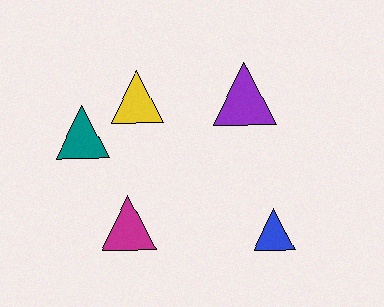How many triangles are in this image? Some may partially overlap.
There are 5 triangles.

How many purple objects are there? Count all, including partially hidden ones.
There is 1 purple object.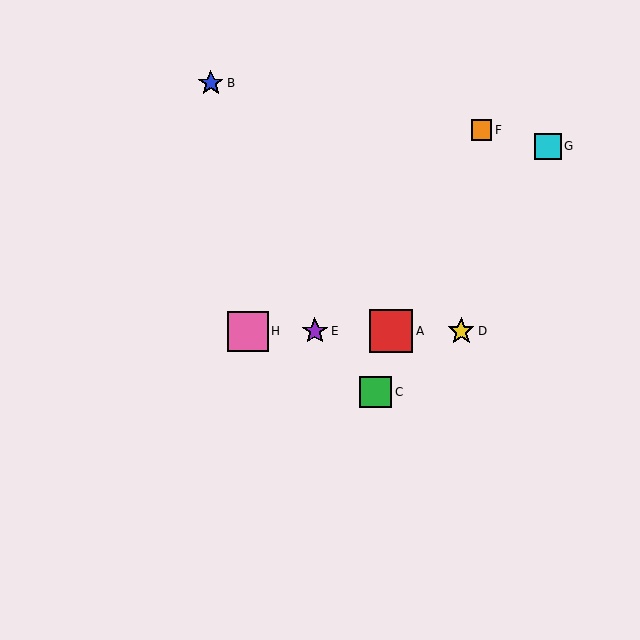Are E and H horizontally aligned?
Yes, both are at y≈331.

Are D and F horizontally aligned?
No, D is at y≈331 and F is at y≈130.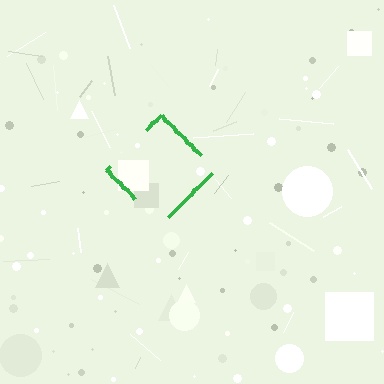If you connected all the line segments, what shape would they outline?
They would outline a diamond.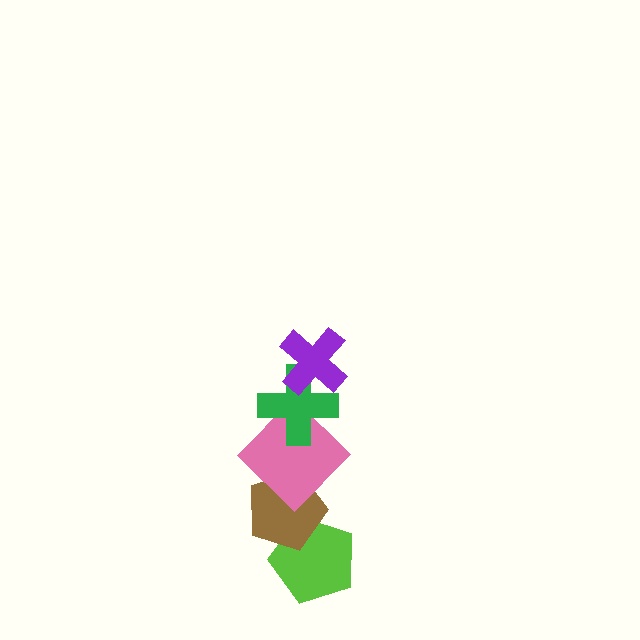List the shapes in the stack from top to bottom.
From top to bottom: the purple cross, the green cross, the pink diamond, the brown pentagon, the lime pentagon.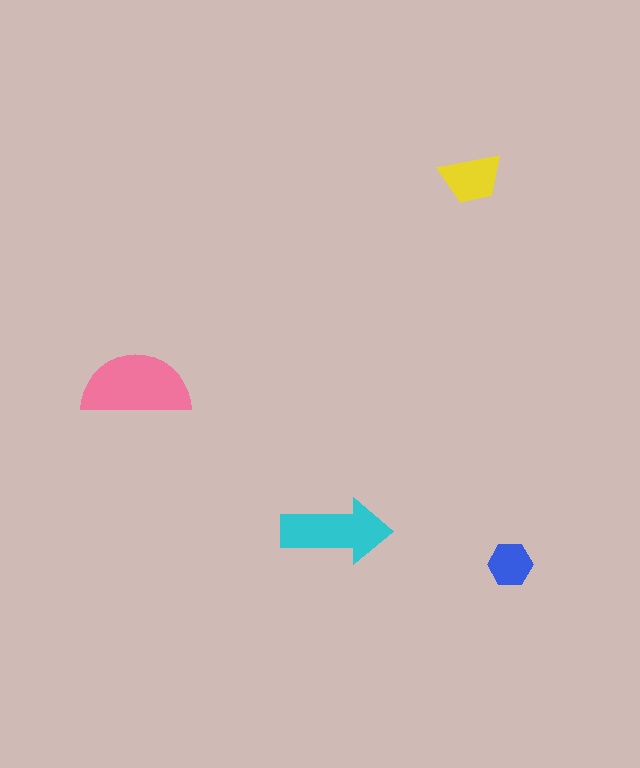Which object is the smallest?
The blue hexagon.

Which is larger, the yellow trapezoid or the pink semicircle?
The pink semicircle.